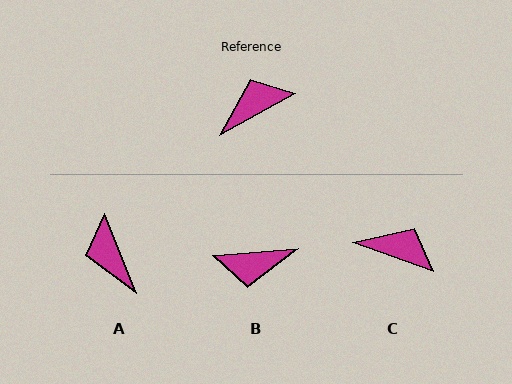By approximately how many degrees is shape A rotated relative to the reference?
Approximately 83 degrees counter-clockwise.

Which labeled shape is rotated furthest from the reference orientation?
B, about 156 degrees away.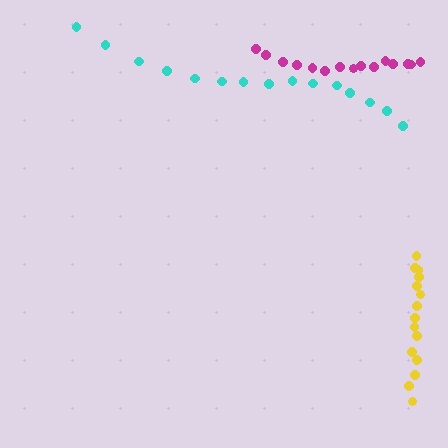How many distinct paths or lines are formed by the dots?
There are 3 distinct paths.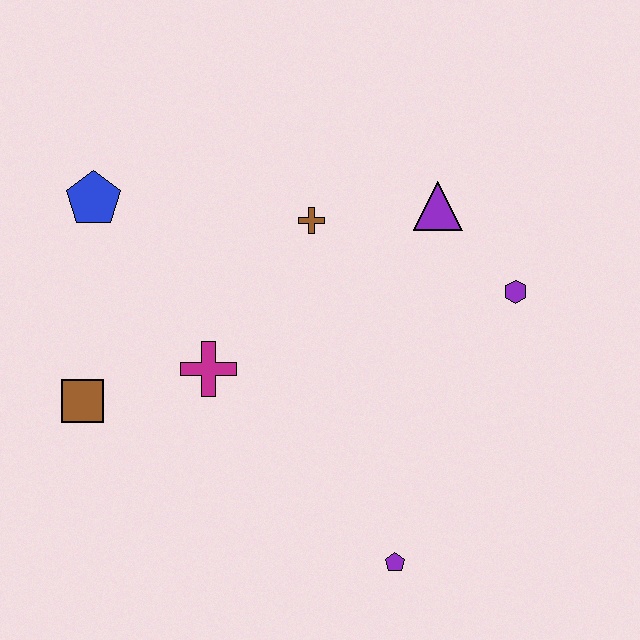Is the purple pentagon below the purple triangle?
Yes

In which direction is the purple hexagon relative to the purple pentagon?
The purple hexagon is above the purple pentagon.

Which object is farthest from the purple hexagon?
The brown square is farthest from the purple hexagon.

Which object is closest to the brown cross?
The purple triangle is closest to the brown cross.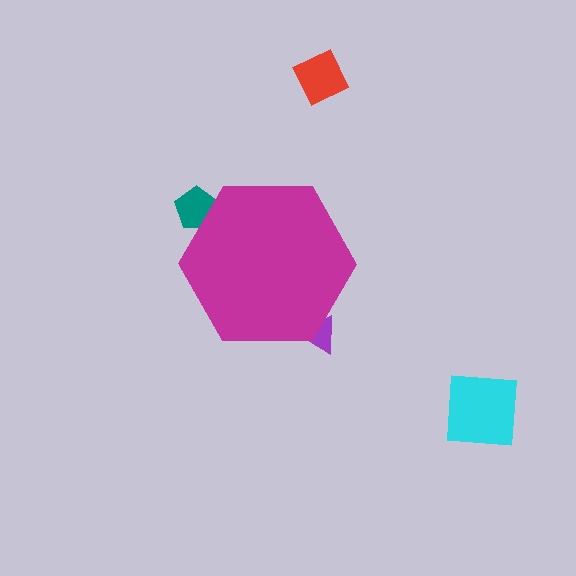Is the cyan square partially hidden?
No, the cyan square is fully visible.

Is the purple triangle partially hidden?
Yes, the purple triangle is partially hidden behind the magenta hexagon.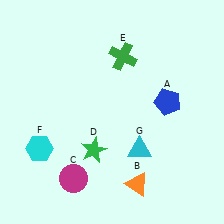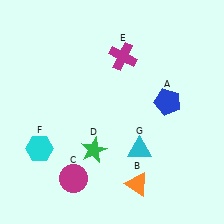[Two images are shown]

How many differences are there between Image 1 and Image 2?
There is 1 difference between the two images.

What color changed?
The cross (E) changed from green in Image 1 to magenta in Image 2.